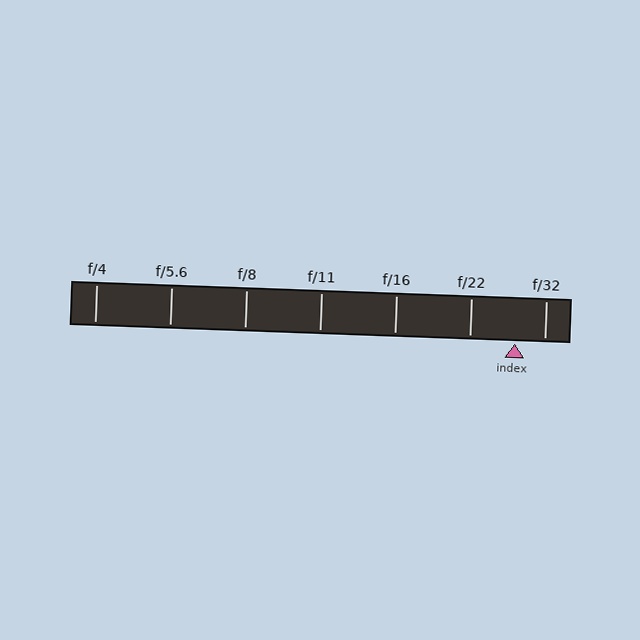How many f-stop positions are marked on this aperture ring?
There are 7 f-stop positions marked.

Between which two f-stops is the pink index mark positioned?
The index mark is between f/22 and f/32.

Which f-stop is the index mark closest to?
The index mark is closest to f/32.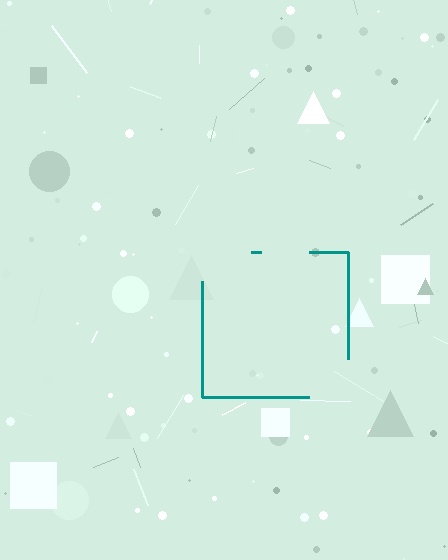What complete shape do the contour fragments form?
The contour fragments form a square.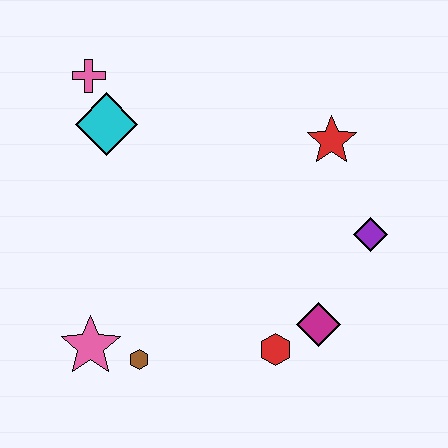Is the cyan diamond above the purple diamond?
Yes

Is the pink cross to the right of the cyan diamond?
No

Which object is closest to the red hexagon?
The magenta diamond is closest to the red hexagon.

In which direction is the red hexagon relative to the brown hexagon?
The red hexagon is to the right of the brown hexagon.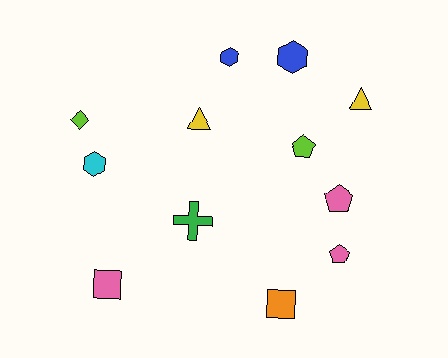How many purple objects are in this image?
There are no purple objects.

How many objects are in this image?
There are 12 objects.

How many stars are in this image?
There are no stars.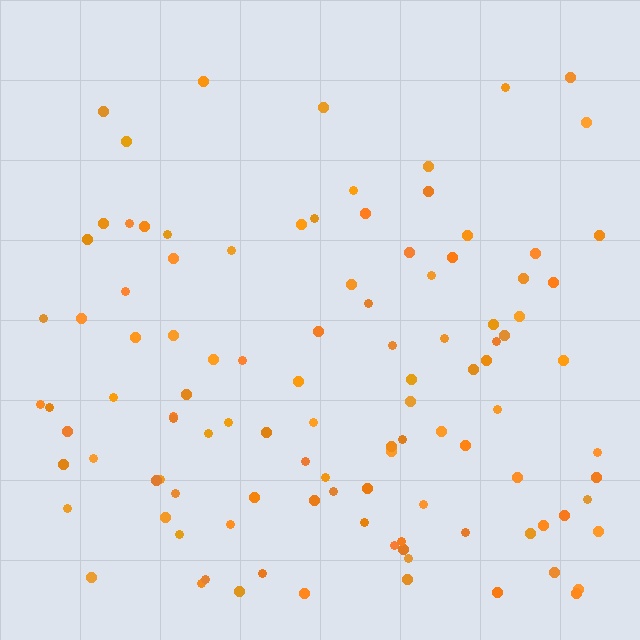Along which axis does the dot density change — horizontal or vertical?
Vertical.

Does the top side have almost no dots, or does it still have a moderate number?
Still a moderate number, just noticeably fewer than the bottom.